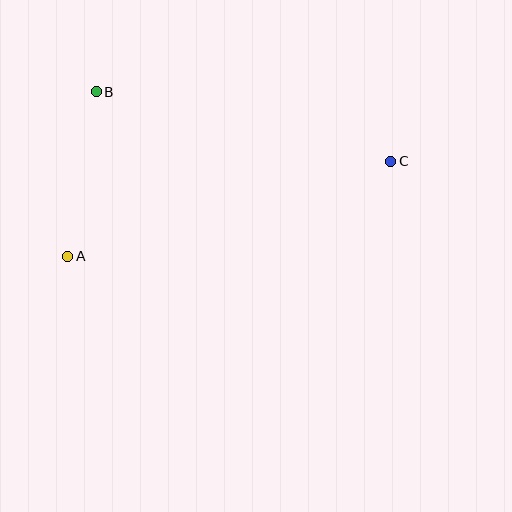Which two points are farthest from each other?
Points A and C are farthest from each other.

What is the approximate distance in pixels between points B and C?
The distance between B and C is approximately 303 pixels.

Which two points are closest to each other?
Points A and B are closest to each other.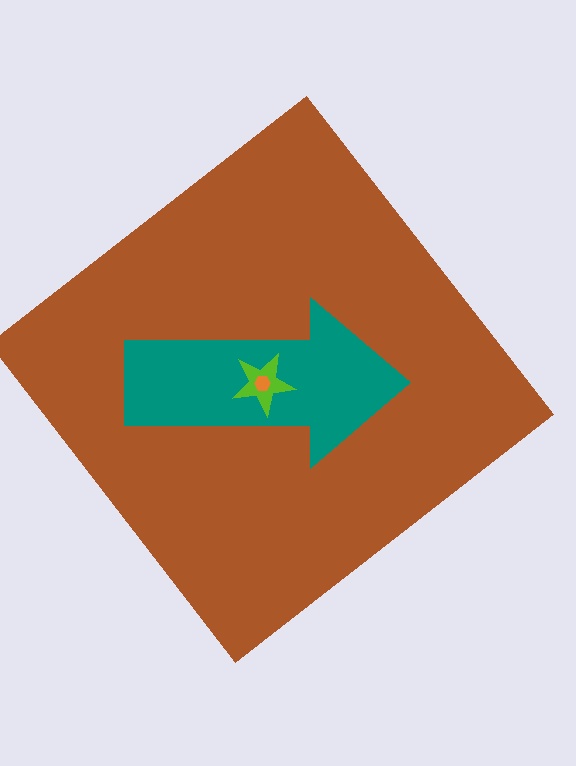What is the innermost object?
The orange hexagon.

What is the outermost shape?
The brown diamond.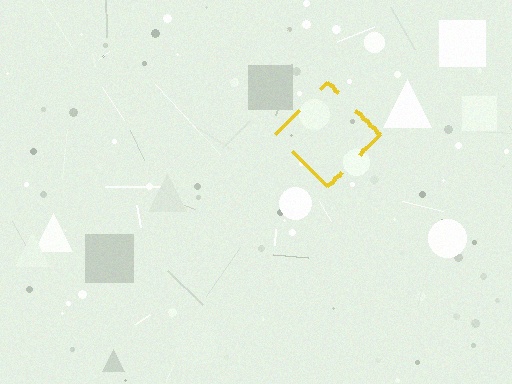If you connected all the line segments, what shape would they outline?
They would outline a diamond.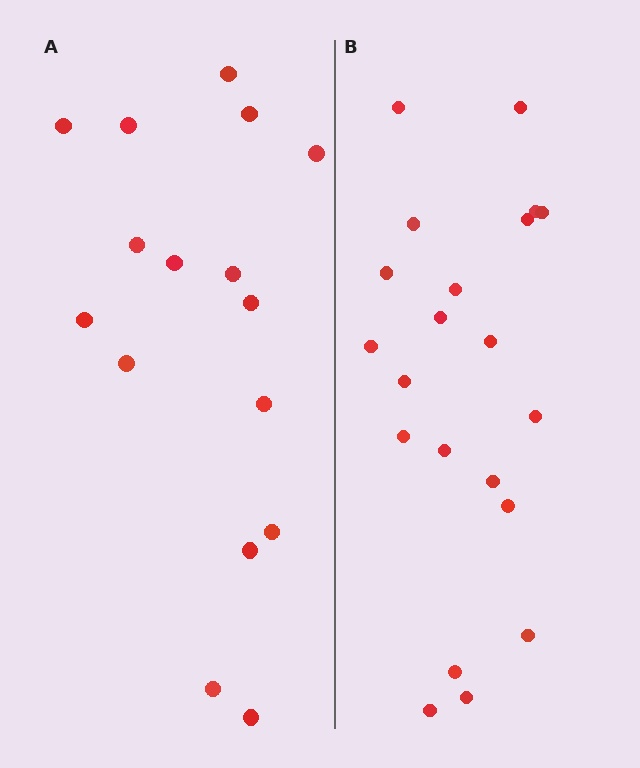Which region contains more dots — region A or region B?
Region B (the right region) has more dots.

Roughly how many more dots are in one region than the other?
Region B has about 5 more dots than region A.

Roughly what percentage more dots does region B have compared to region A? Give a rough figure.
About 30% more.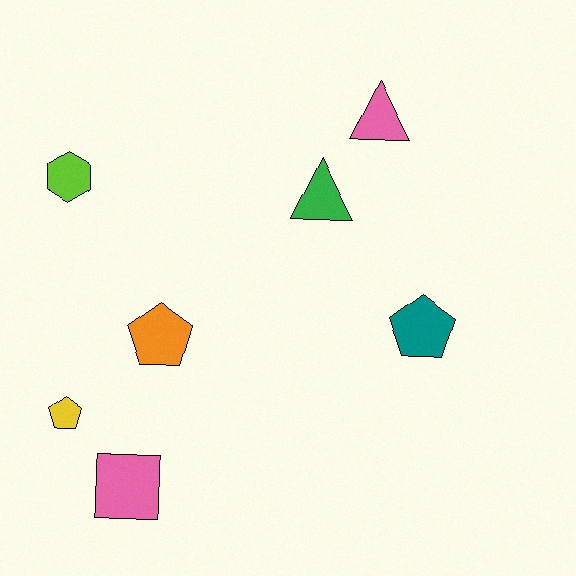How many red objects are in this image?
There are no red objects.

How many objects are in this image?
There are 7 objects.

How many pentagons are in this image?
There are 3 pentagons.